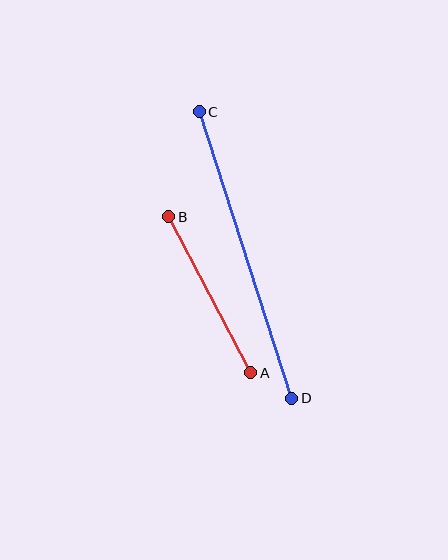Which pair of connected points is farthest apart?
Points C and D are farthest apart.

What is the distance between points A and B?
The distance is approximately 176 pixels.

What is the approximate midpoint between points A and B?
The midpoint is at approximately (210, 295) pixels.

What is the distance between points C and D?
The distance is approximately 301 pixels.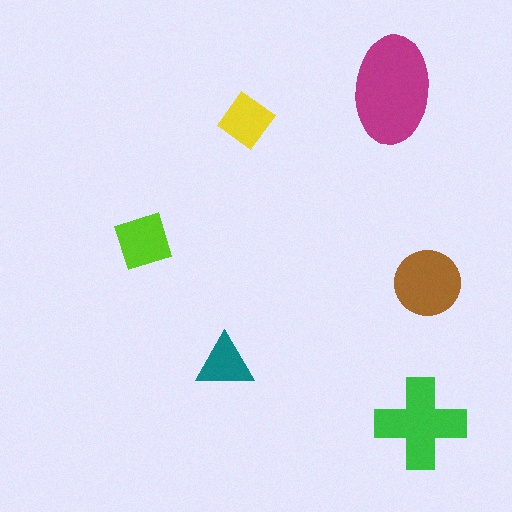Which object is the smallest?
The teal triangle.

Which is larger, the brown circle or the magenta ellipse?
The magenta ellipse.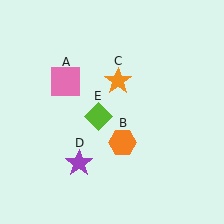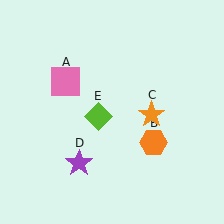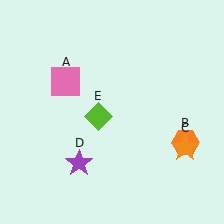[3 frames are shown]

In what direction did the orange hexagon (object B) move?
The orange hexagon (object B) moved right.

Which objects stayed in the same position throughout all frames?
Pink square (object A) and purple star (object D) and lime diamond (object E) remained stationary.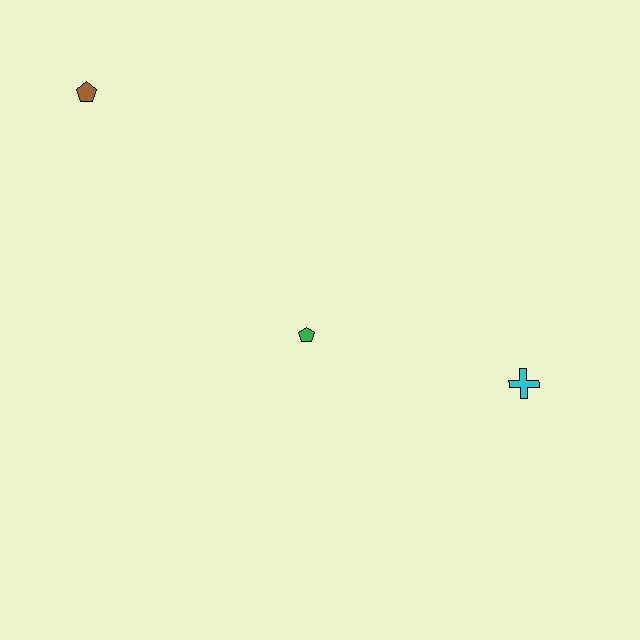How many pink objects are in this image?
There are no pink objects.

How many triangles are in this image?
There are no triangles.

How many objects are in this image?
There are 3 objects.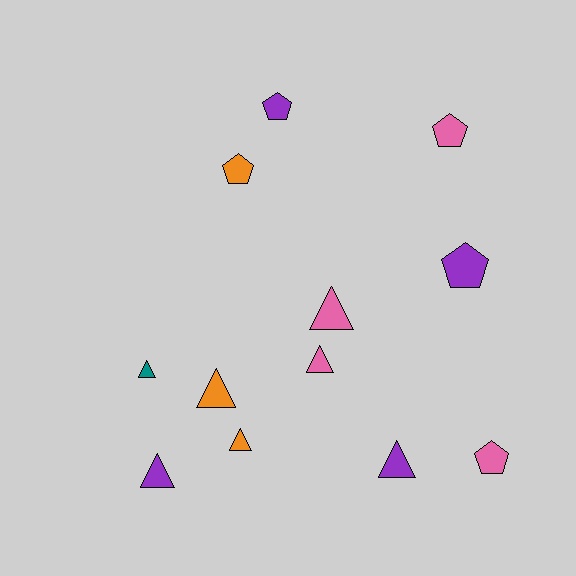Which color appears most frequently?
Purple, with 4 objects.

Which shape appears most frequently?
Triangle, with 7 objects.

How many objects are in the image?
There are 12 objects.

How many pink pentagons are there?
There are 2 pink pentagons.